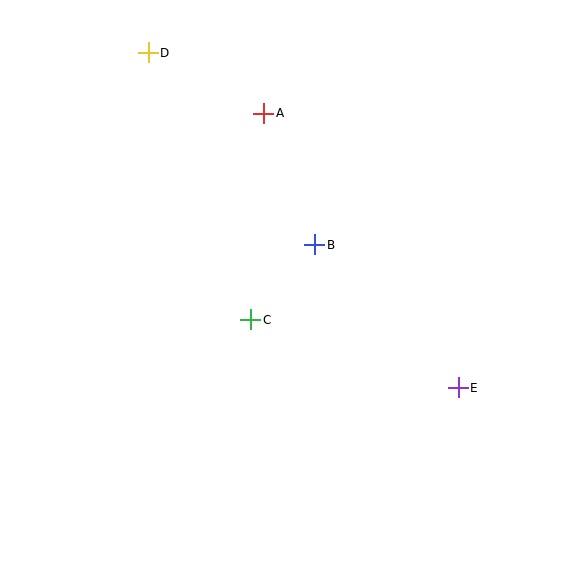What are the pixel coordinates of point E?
Point E is at (458, 388).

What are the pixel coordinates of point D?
Point D is at (148, 53).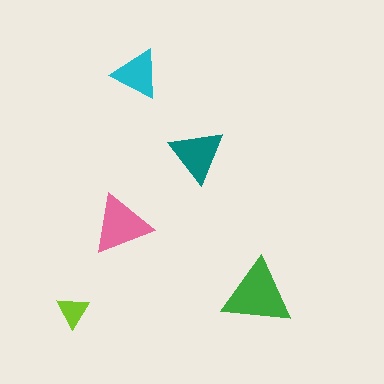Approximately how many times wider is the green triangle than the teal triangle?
About 1.5 times wider.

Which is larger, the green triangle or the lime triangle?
The green one.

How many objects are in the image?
There are 5 objects in the image.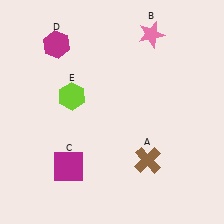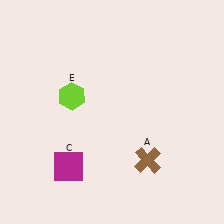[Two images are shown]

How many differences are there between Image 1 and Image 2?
There are 2 differences between the two images.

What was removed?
The magenta hexagon (D), the pink star (B) were removed in Image 2.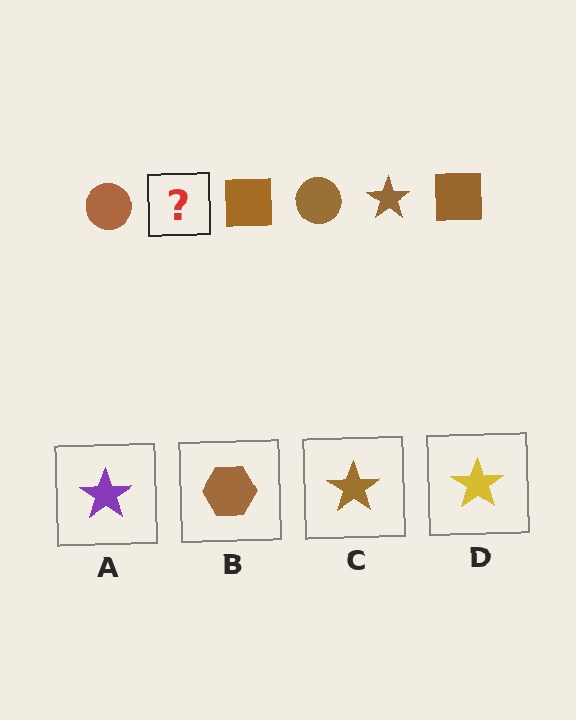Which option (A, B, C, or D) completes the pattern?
C.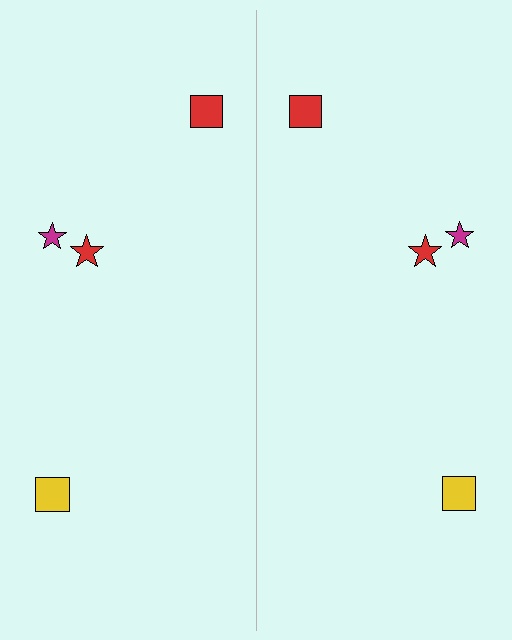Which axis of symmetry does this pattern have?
The pattern has a vertical axis of symmetry running through the center of the image.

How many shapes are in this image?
There are 8 shapes in this image.